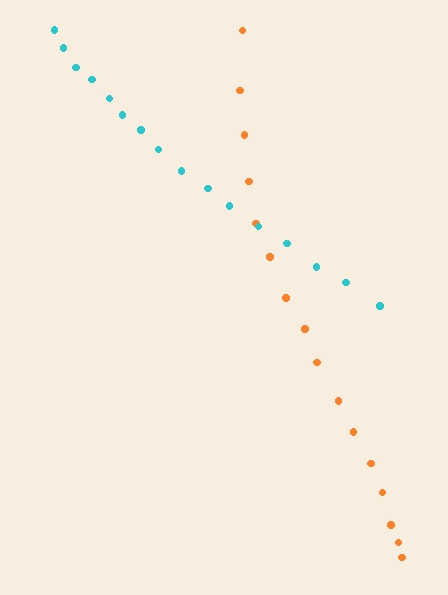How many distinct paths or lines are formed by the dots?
There are 2 distinct paths.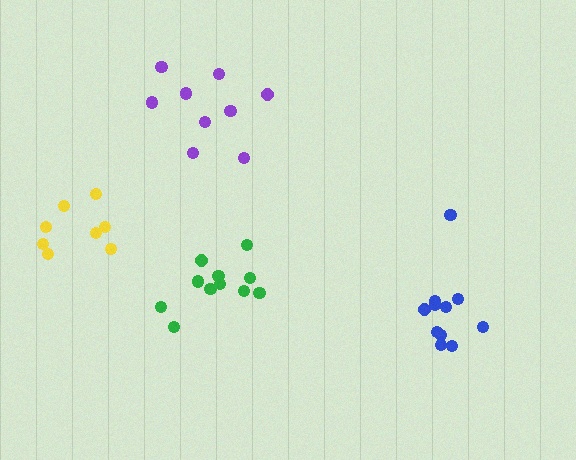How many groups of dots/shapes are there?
There are 4 groups.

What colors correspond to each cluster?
The clusters are colored: green, purple, blue, yellow.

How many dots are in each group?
Group 1: 11 dots, Group 2: 9 dots, Group 3: 11 dots, Group 4: 8 dots (39 total).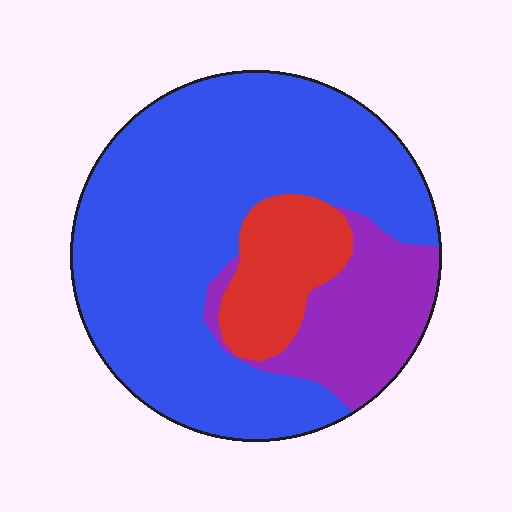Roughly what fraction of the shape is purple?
Purple takes up about one fifth (1/5) of the shape.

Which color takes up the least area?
Red, at roughly 15%.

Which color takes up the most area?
Blue, at roughly 70%.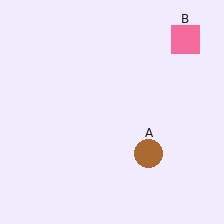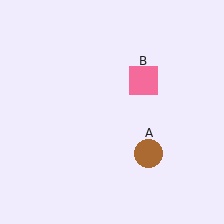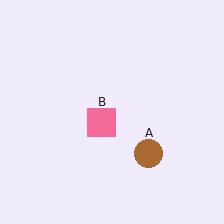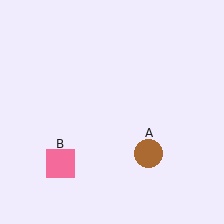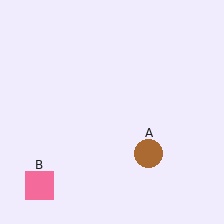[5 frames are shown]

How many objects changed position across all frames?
1 object changed position: pink square (object B).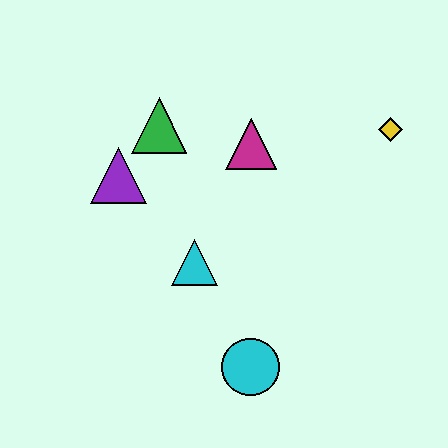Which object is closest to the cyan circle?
The cyan triangle is closest to the cyan circle.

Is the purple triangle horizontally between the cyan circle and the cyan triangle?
No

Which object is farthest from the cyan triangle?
The yellow diamond is farthest from the cyan triangle.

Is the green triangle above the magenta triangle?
Yes